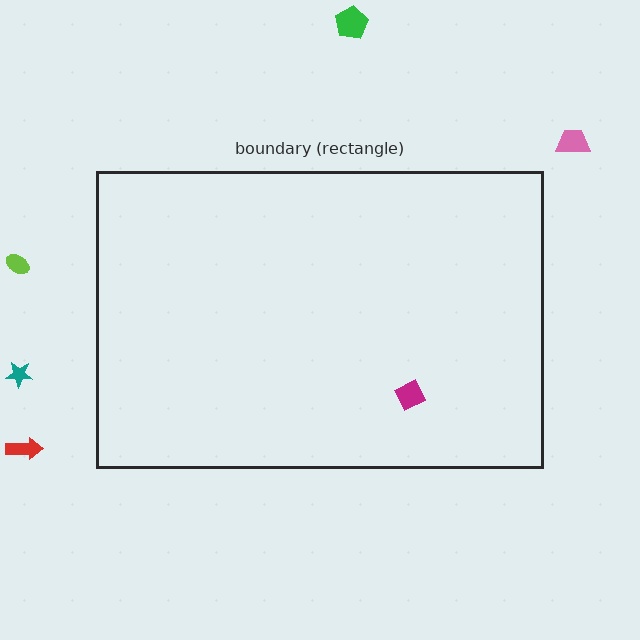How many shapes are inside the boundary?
1 inside, 5 outside.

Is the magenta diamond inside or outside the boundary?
Inside.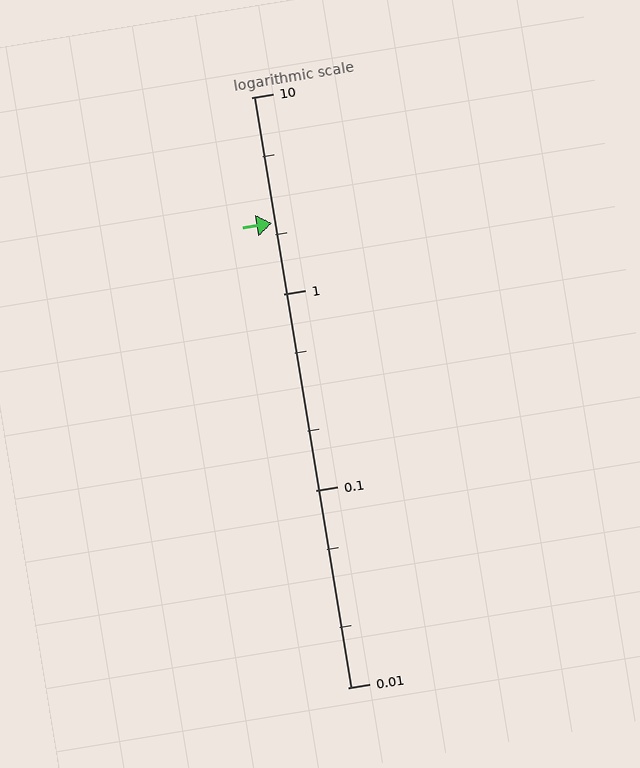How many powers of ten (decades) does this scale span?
The scale spans 3 decades, from 0.01 to 10.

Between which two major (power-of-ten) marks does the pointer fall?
The pointer is between 1 and 10.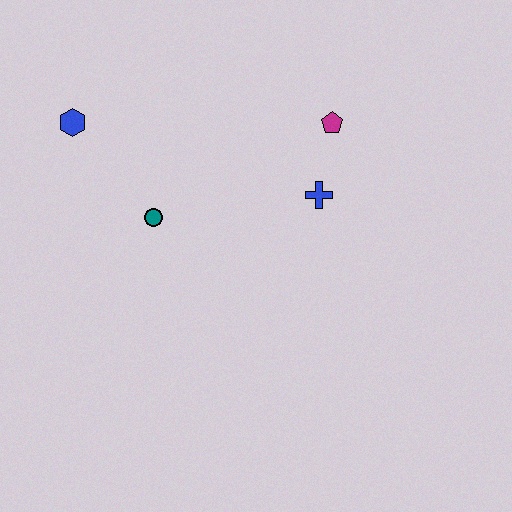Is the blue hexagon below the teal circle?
No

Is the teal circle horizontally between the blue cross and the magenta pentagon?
No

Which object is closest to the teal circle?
The blue hexagon is closest to the teal circle.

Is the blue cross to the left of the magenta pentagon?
Yes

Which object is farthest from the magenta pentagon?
The blue hexagon is farthest from the magenta pentagon.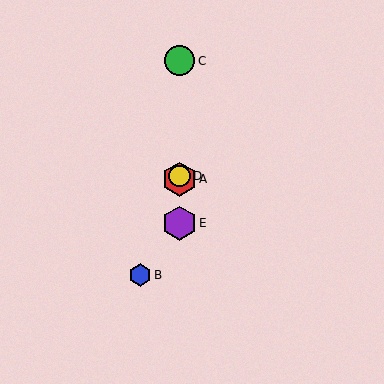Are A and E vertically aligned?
Yes, both are at x≈180.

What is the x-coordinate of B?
Object B is at x≈140.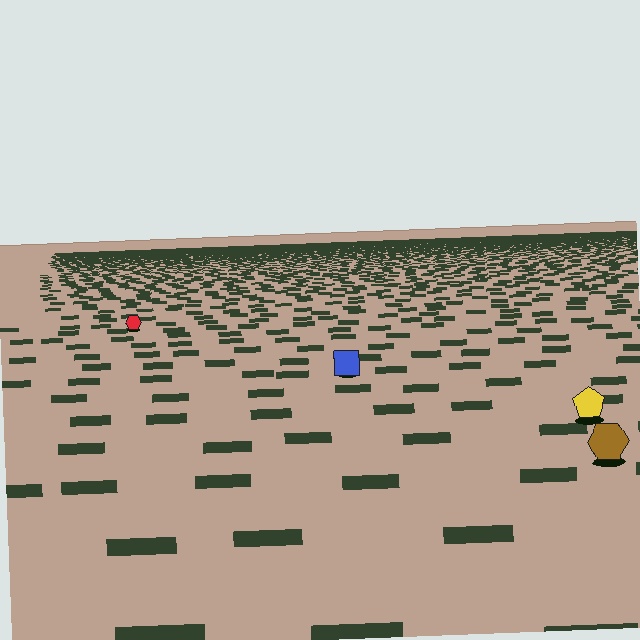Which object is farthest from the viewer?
The red hexagon is farthest from the viewer. It appears smaller and the ground texture around it is denser.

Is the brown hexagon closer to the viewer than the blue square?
Yes. The brown hexagon is closer — you can tell from the texture gradient: the ground texture is coarser near it.